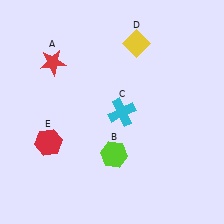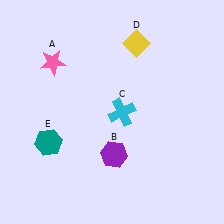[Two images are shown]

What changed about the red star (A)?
In Image 1, A is red. In Image 2, it changed to pink.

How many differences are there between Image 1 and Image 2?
There are 3 differences between the two images.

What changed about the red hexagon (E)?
In Image 1, E is red. In Image 2, it changed to teal.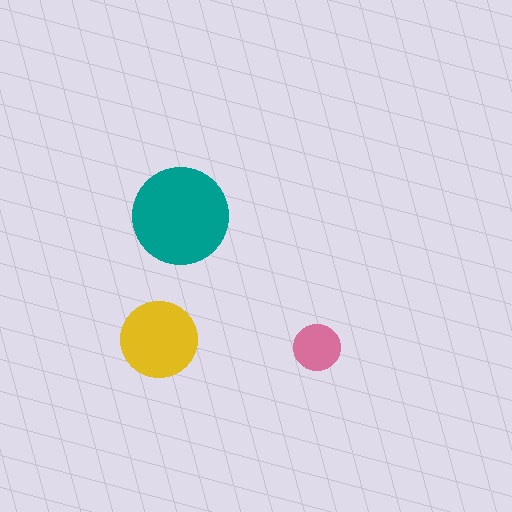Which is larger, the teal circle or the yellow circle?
The teal one.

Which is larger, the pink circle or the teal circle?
The teal one.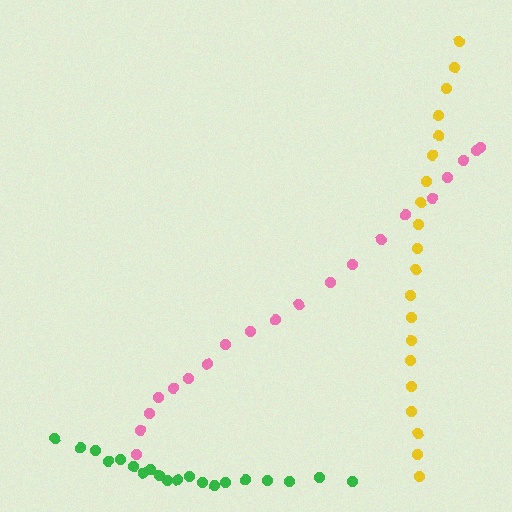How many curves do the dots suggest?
There are 3 distinct paths.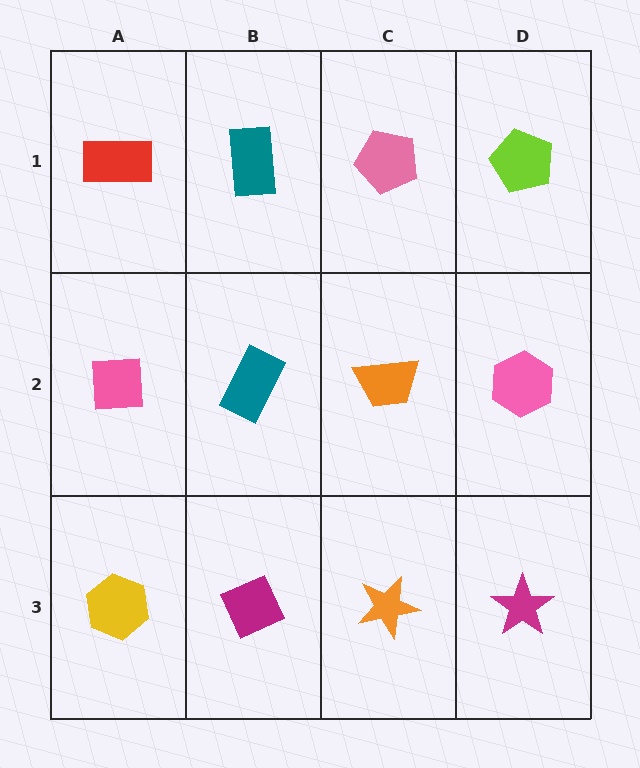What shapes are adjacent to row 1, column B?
A teal rectangle (row 2, column B), a red rectangle (row 1, column A), a pink pentagon (row 1, column C).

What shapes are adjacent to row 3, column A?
A pink square (row 2, column A), a magenta diamond (row 3, column B).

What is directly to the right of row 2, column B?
An orange trapezoid.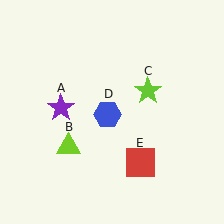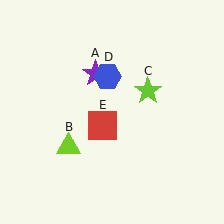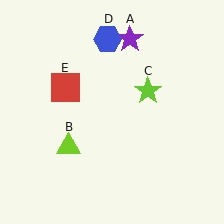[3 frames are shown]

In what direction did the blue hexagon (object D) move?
The blue hexagon (object D) moved up.